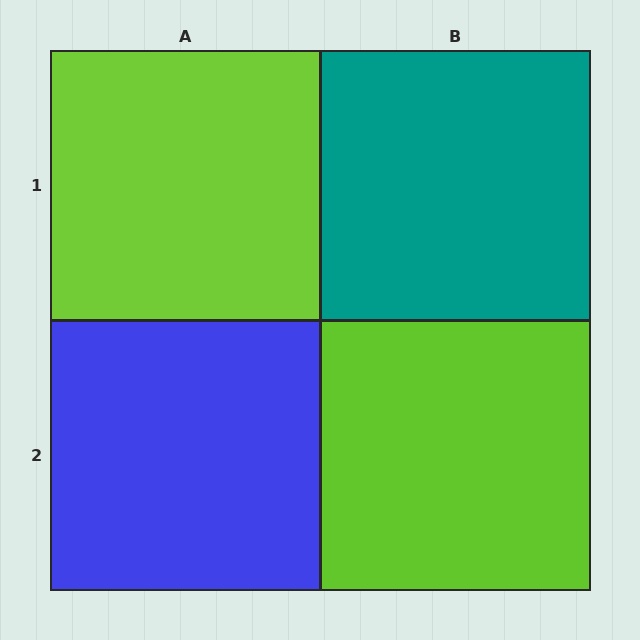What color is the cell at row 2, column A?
Blue.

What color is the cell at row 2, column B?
Lime.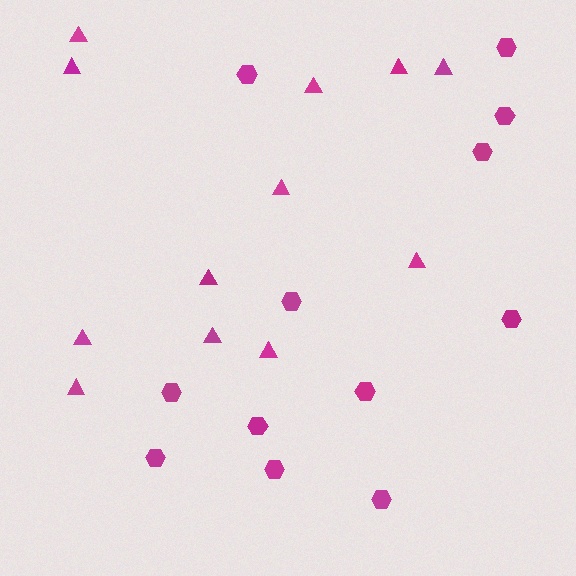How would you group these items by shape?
There are 2 groups: one group of triangles (12) and one group of hexagons (12).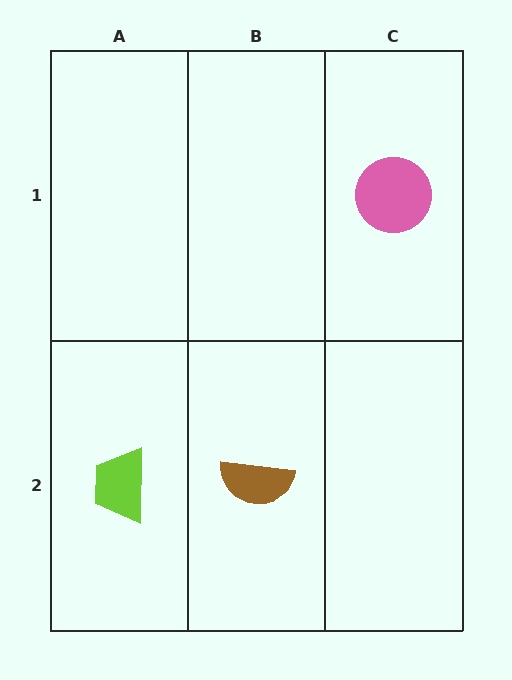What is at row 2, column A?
A lime trapezoid.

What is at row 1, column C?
A pink circle.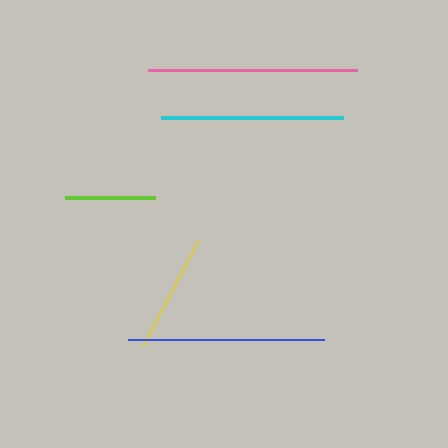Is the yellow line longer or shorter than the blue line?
The blue line is longer than the yellow line.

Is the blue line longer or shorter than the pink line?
The pink line is longer than the blue line.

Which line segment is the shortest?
The lime line is the shortest at approximately 90 pixels.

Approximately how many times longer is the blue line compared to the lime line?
The blue line is approximately 2.2 times the length of the lime line.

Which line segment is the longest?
The pink line is the longest at approximately 209 pixels.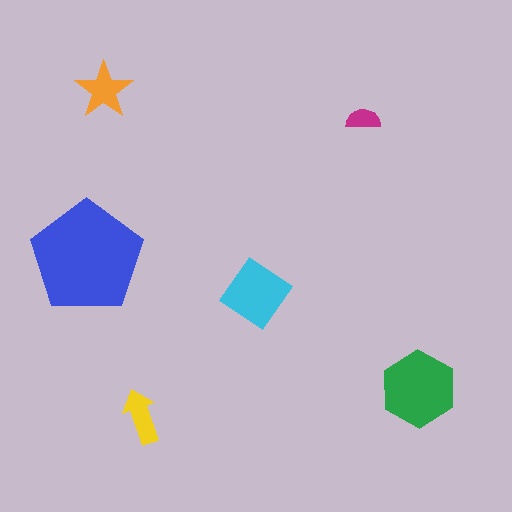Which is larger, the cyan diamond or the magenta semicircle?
The cyan diamond.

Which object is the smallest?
The magenta semicircle.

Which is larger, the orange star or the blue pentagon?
The blue pentagon.